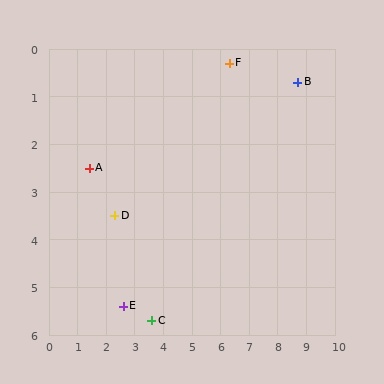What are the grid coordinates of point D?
Point D is at approximately (2.3, 3.5).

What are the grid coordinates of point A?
Point A is at approximately (1.4, 2.5).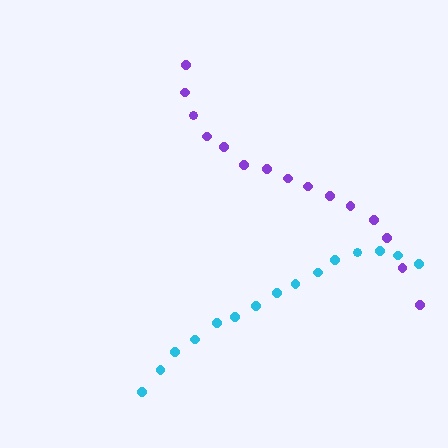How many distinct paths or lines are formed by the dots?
There are 2 distinct paths.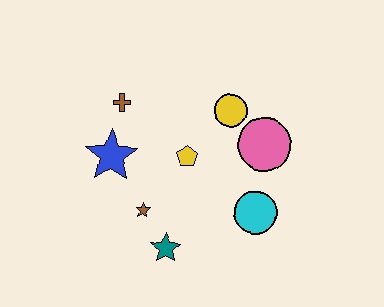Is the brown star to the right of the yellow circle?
No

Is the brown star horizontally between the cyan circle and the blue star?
Yes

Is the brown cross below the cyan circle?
No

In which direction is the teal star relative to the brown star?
The teal star is below the brown star.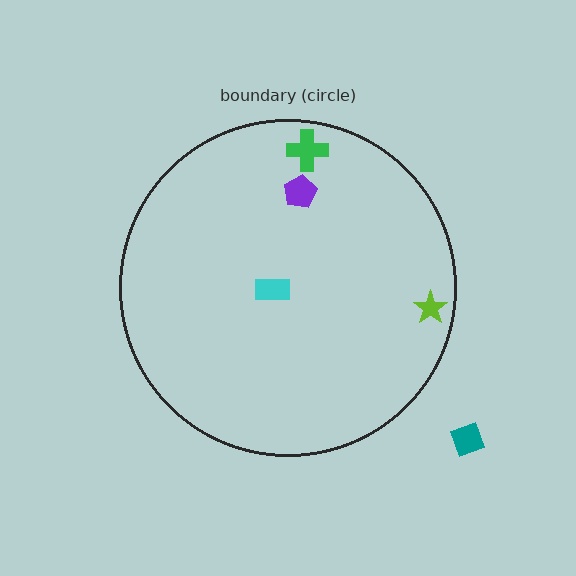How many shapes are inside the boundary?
4 inside, 1 outside.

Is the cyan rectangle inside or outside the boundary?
Inside.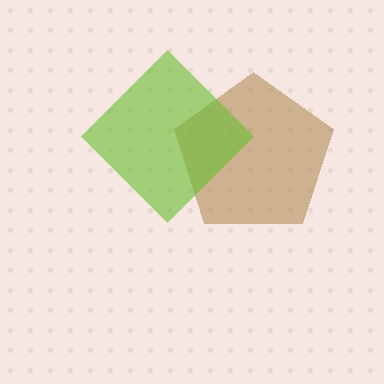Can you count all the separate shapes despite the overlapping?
Yes, there are 2 separate shapes.